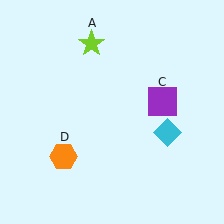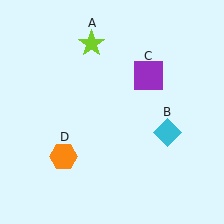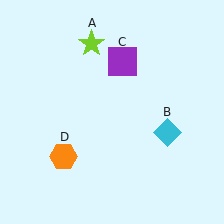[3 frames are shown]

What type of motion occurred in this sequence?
The purple square (object C) rotated counterclockwise around the center of the scene.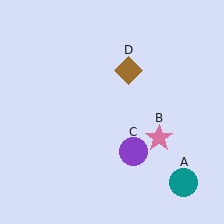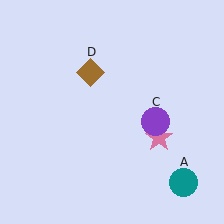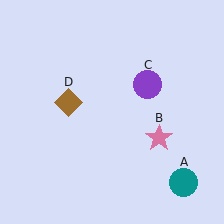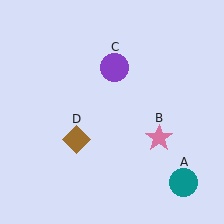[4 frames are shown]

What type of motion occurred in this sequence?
The purple circle (object C), brown diamond (object D) rotated counterclockwise around the center of the scene.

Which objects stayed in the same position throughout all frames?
Teal circle (object A) and pink star (object B) remained stationary.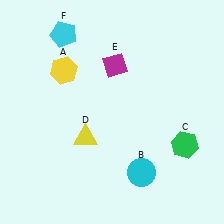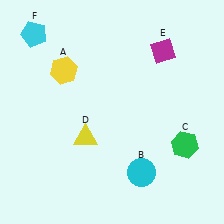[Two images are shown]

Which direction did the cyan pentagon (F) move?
The cyan pentagon (F) moved left.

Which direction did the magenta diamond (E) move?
The magenta diamond (E) moved right.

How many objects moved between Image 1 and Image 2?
2 objects moved between the two images.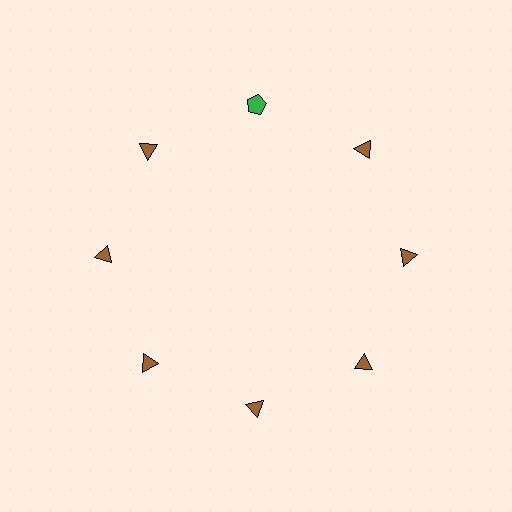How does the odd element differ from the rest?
It differs in both color (green instead of brown) and shape (pentagon instead of triangle).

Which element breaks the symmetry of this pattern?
The green pentagon at roughly the 12 o'clock position breaks the symmetry. All other shapes are brown triangles.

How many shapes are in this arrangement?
There are 8 shapes arranged in a ring pattern.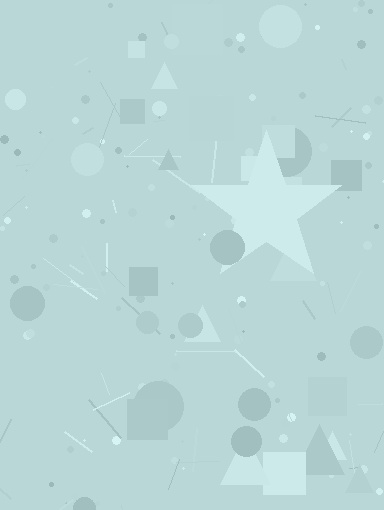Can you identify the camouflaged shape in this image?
The camouflaged shape is a star.